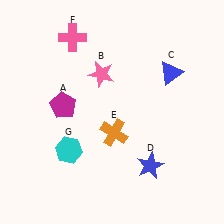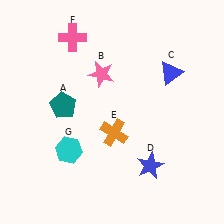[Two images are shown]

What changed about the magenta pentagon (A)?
In Image 1, A is magenta. In Image 2, it changed to teal.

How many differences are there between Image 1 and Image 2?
There is 1 difference between the two images.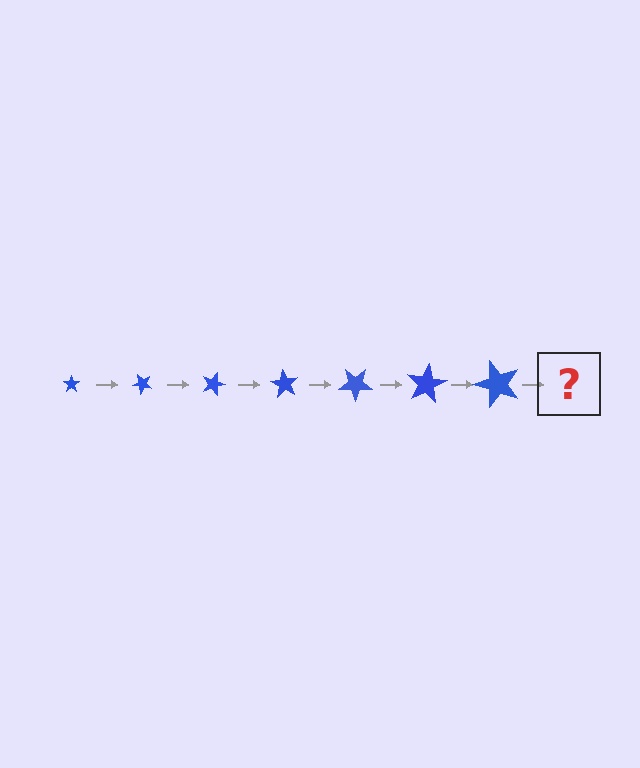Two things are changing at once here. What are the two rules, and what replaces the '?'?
The two rules are that the star grows larger each step and it rotates 45 degrees each step. The '?' should be a star, larger than the previous one and rotated 315 degrees from the start.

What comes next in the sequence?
The next element should be a star, larger than the previous one and rotated 315 degrees from the start.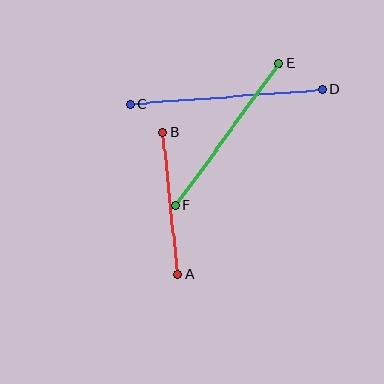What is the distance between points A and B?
The distance is approximately 143 pixels.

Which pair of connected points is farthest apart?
Points C and D are farthest apart.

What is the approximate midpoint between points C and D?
The midpoint is at approximately (226, 97) pixels.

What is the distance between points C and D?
The distance is approximately 193 pixels.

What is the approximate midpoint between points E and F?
The midpoint is at approximately (227, 134) pixels.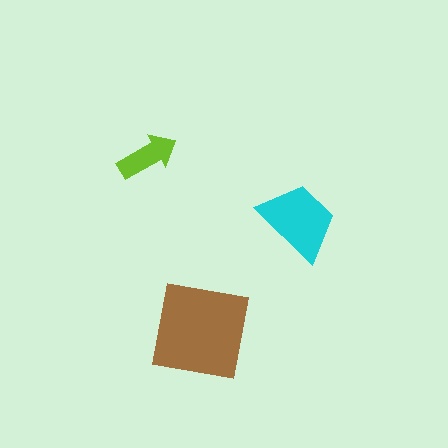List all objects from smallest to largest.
The lime arrow, the cyan trapezoid, the brown square.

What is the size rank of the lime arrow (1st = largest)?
3rd.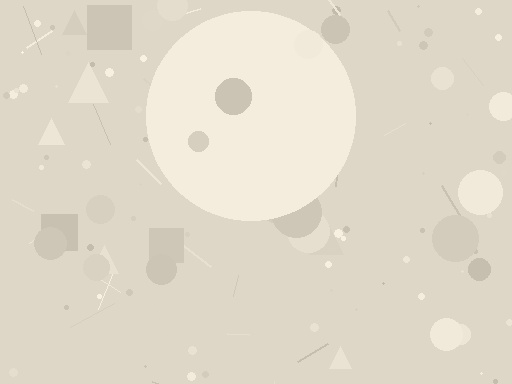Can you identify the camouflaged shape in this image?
The camouflaged shape is a circle.